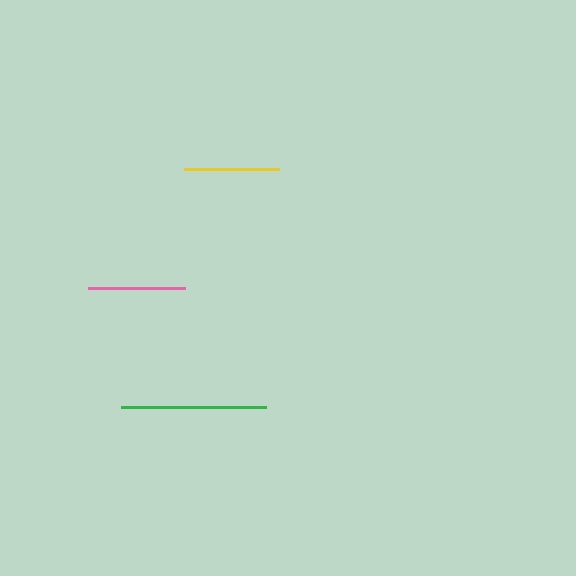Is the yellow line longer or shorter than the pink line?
The pink line is longer than the yellow line.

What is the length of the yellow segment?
The yellow segment is approximately 95 pixels long.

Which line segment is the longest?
The green line is the longest at approximately 146 pixels.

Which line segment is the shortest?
The yellow line is the shortest at approximately 95 pixels.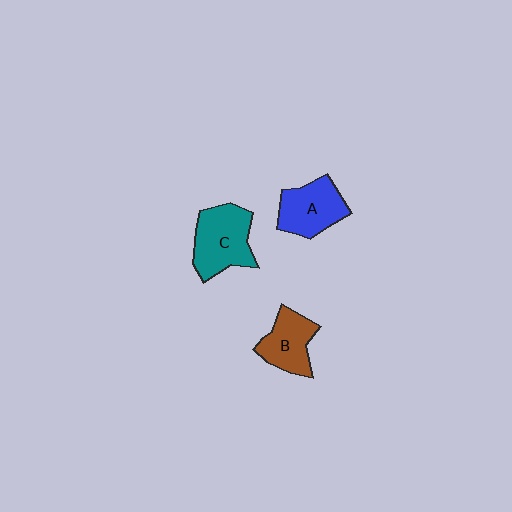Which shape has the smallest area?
Shape B (brown).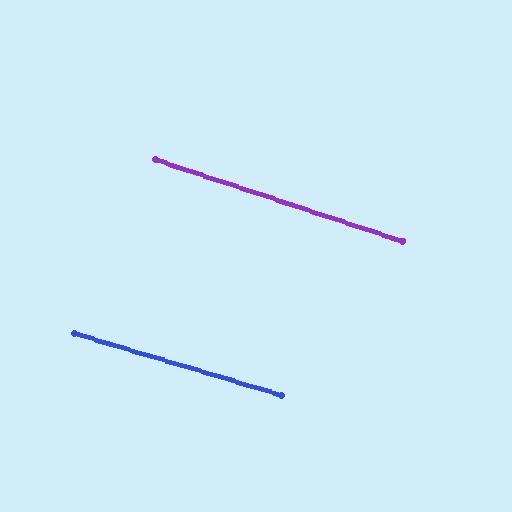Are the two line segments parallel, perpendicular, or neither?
Parallel — their directions differ by only 1.8°.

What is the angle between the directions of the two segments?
Approximately 2 degrees.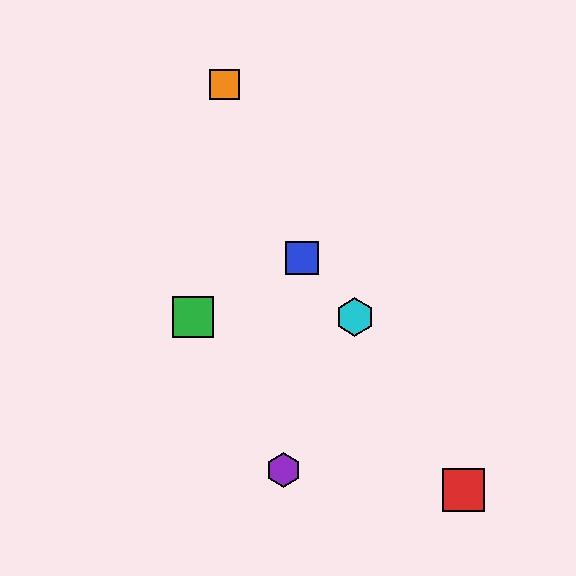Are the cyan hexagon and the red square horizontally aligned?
No, the cyan hexagon is at y≈317 and the red square is at y≈490.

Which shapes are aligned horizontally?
The green square, the yellow hexagon, the cyan hexagon are aligned horizontally.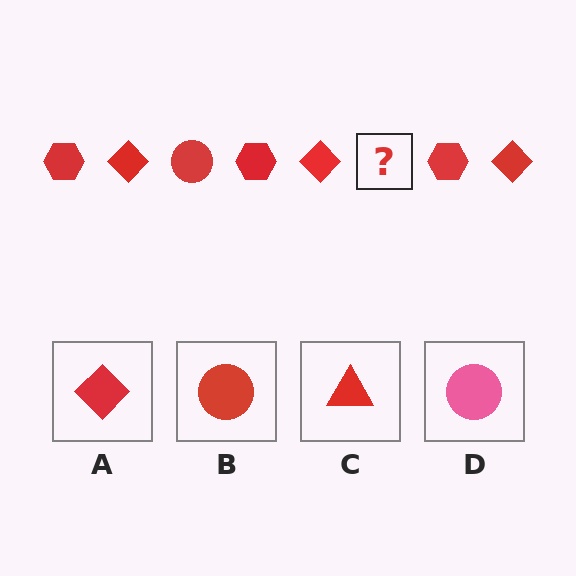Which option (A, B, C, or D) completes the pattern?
B.